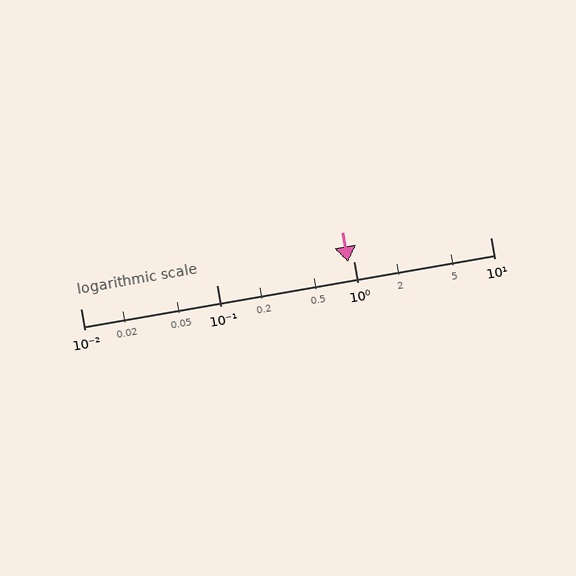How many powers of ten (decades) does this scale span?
The scale spans 3 decades, from 0.01 to 10.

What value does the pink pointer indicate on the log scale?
The pointer indicates approximately 0.91.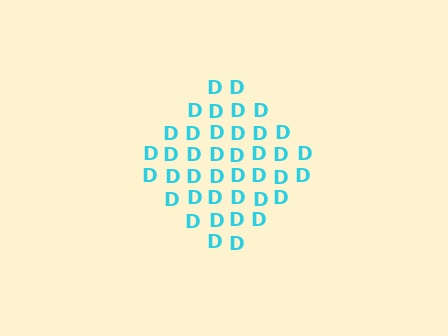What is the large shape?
The large shape is a diamond.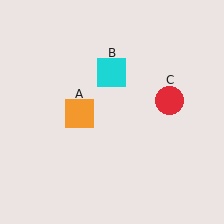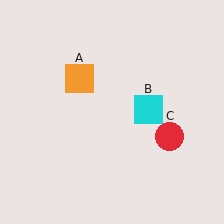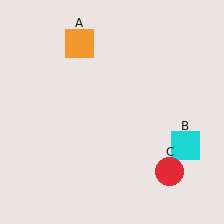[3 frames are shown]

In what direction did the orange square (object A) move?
The orange square (object A) moved up.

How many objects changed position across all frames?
3 objects changed position: orange square (object A), cyan square (object B), red circle (object C).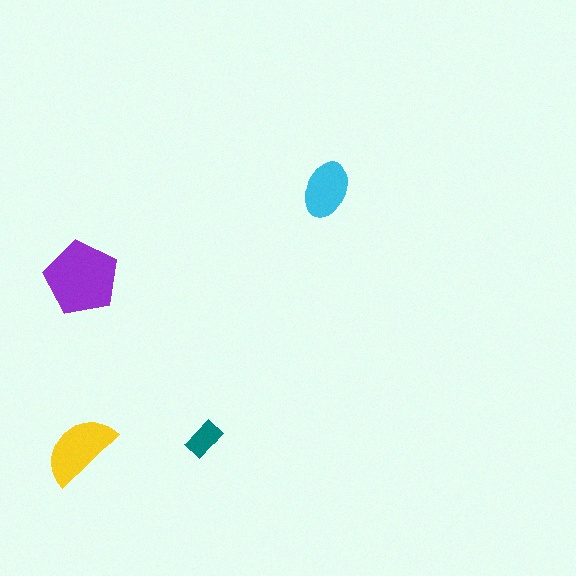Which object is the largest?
The purple pentagon.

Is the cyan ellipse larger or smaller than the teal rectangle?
Larger.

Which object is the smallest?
The teal rectangle.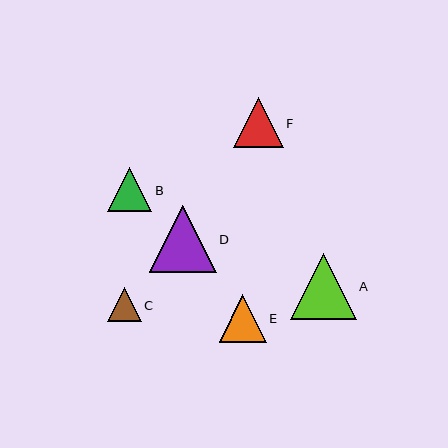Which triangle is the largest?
Triangle D is the largest with a size of approximately 67 pixels.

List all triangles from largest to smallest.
From largest to smallest: D, A, F, E, B, C.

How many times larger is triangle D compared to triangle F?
Triangle D is approximately 1.4 times the size of triangle F.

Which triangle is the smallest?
Triangle C is the smallest with a size of approximately 34 pixels.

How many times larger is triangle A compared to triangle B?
Triangle A is approximately 1.5 times the size of triangle B.